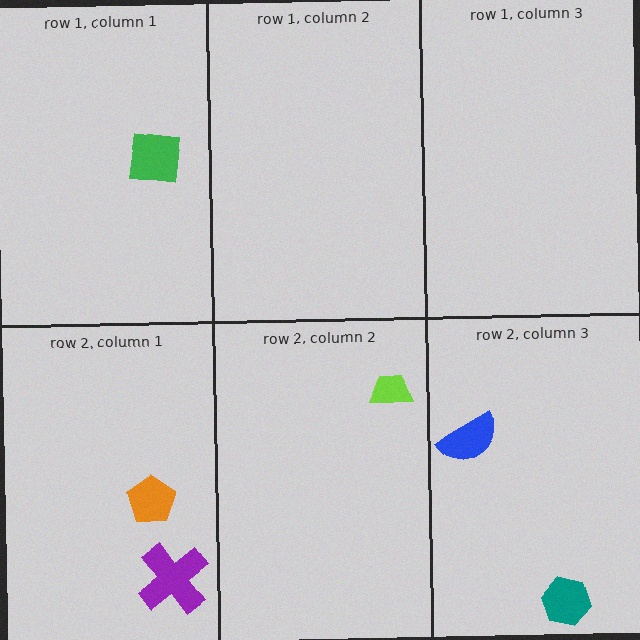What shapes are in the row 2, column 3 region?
The teal hexagon, the blue semicircle.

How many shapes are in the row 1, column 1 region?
1.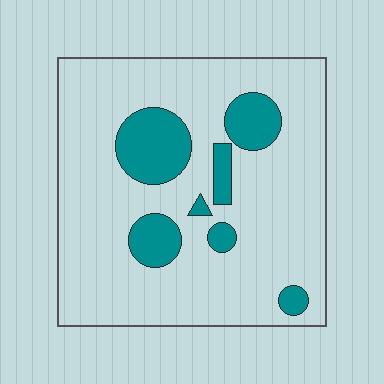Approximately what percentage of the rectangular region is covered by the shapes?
Approximately 15%.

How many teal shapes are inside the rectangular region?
7.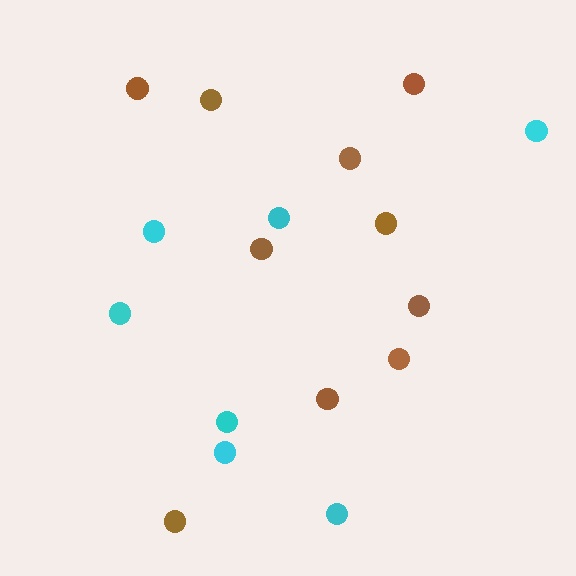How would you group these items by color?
There are 2 groups: one group of cyan circles (7) and one group of brown circles (10).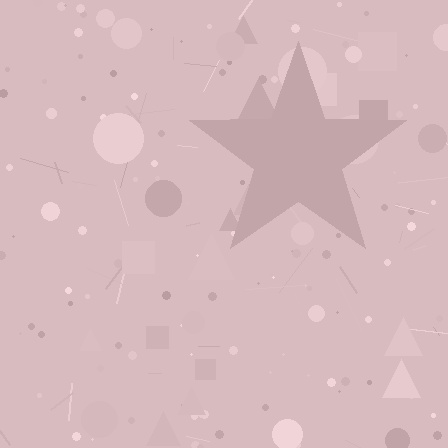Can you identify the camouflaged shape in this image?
The camouflaged shape is a star.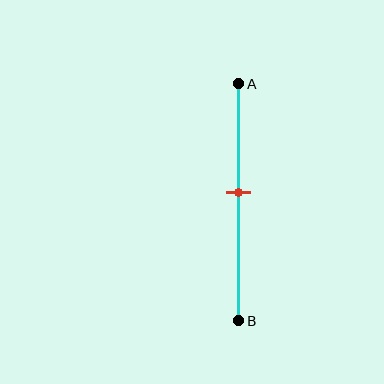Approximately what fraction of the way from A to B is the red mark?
The red mark is approximately 45% of the way from A to B.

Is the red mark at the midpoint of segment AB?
No, the mark is at about 45% from A, not at the 50% midpoint.